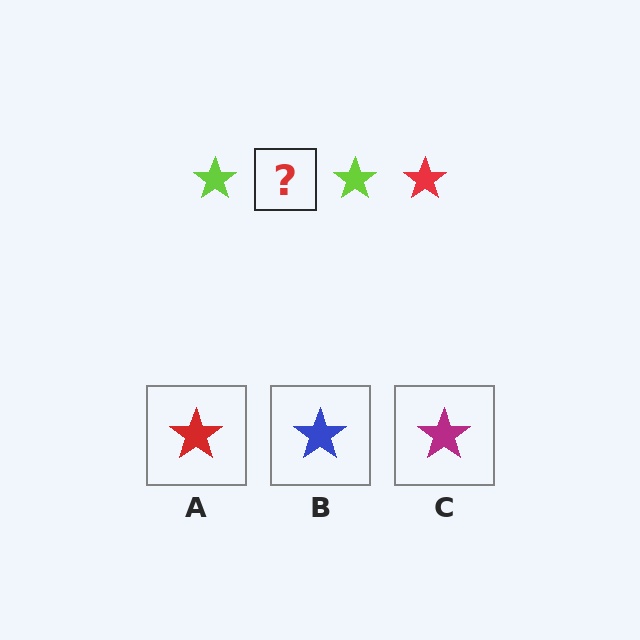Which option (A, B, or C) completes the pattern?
A.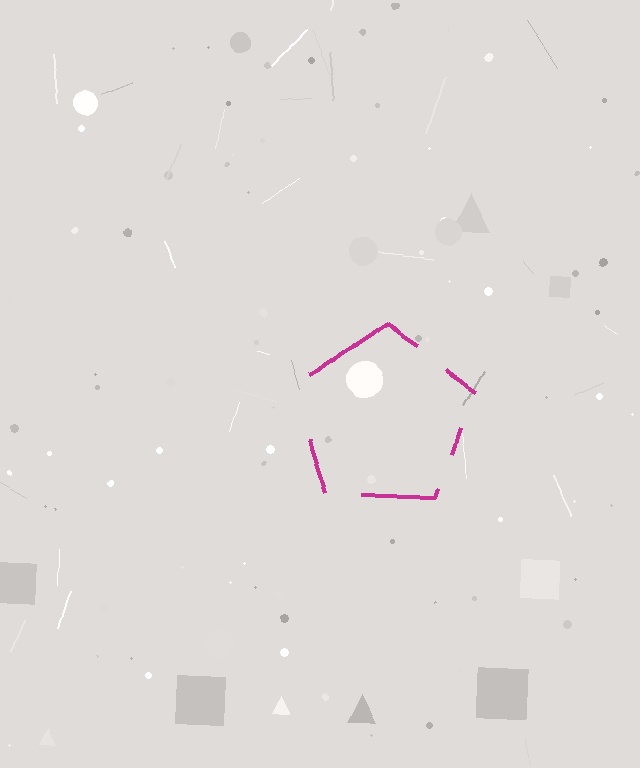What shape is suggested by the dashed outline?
The dashed outline suggests a pentagon.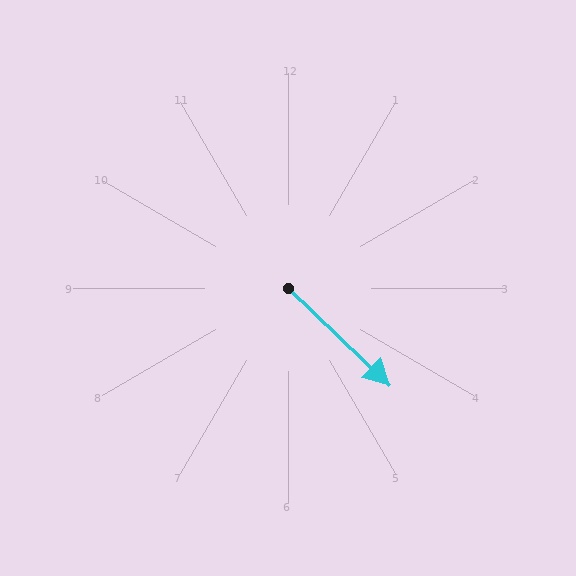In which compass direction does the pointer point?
Southeast.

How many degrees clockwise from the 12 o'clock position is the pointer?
Approximately 134 degrees.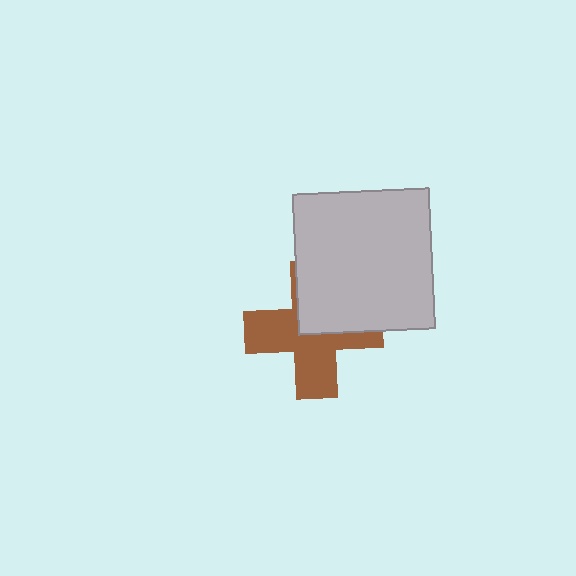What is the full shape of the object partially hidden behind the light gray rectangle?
The partially hidden object is a brown cross.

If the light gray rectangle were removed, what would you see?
You would see the complete brown cross.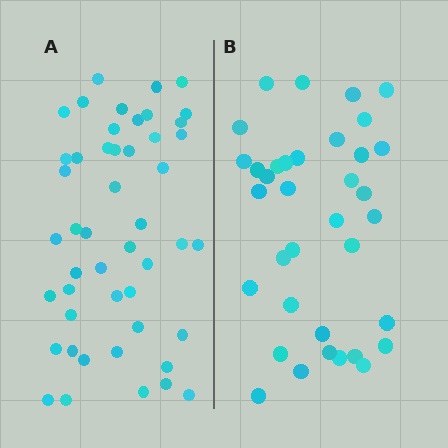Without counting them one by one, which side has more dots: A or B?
Region A (the left region) has more dots.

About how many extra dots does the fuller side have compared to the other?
Region A has roughly 12 or so more dots than region B.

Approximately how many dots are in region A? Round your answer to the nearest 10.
About 50 dots. (The exact count is 48, which rounds to 50.)